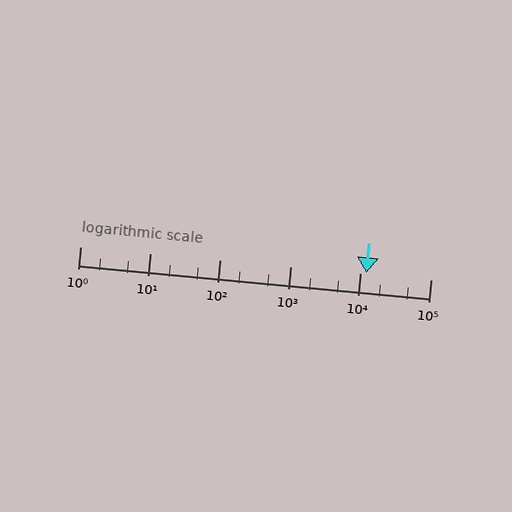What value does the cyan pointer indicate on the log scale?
The pointer indicates approximately 12000.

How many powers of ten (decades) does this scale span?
The scale spans 5 decades, from 1 to 100000.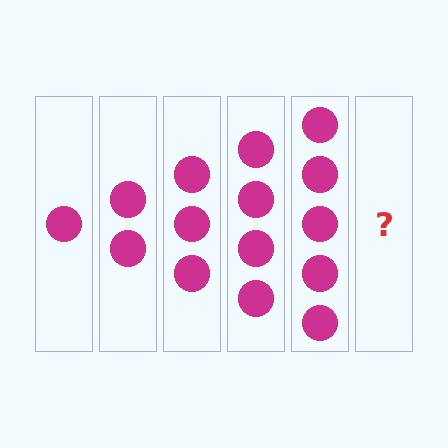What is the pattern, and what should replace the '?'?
The pattern is that each step adds one more circle. The '?' should be 6 circles.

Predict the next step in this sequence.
The next step is 6 circles.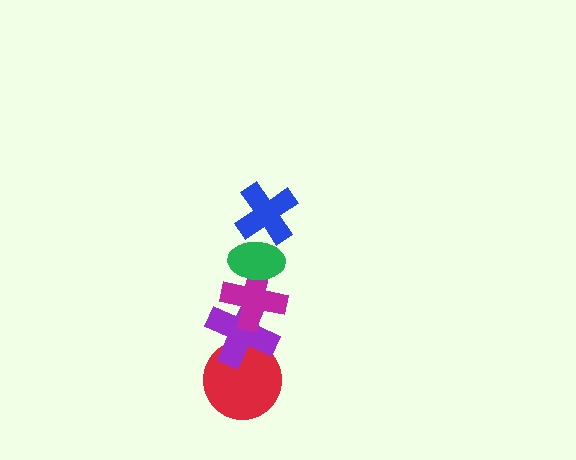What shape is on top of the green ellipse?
The blue cross is on top of the green ellipse.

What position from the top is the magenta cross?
The magenta cross is 3rd from the top.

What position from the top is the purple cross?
The purple cross is 4th from the top.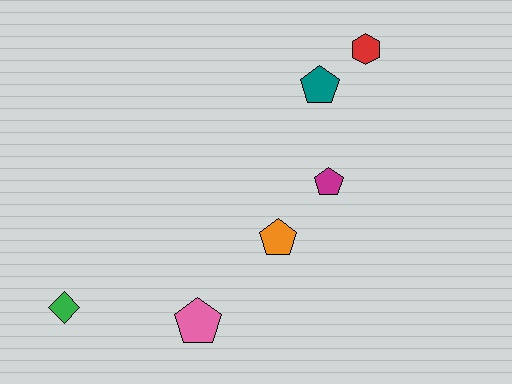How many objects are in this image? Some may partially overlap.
There are 6 objects.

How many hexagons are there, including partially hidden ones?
There is 1 hexagon.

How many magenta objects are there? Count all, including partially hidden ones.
There is 1 magenta object.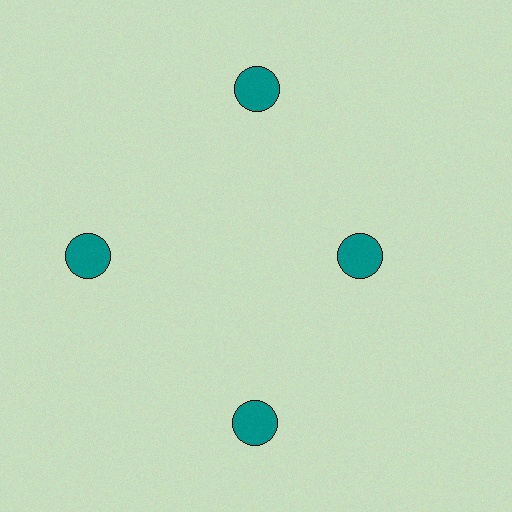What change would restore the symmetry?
The symmetry would be restored by moving it outward, back onto the ring so that all 4 circles sit at equal angles and equal distance from the center.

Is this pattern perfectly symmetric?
No. The 4 teal circles are arranged in a ring, but one element near the 3 o'clock position is pulled inward toward the center, breaking the 4-fold rotational symmetry.